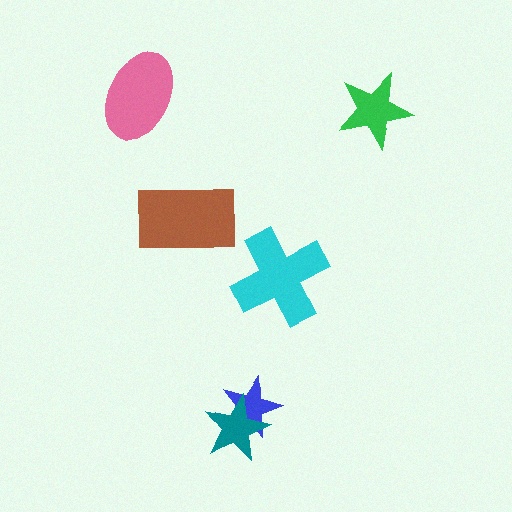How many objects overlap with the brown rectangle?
0 objects overlap with the brown rectangle.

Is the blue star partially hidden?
Yes, it is partially covered by another shape.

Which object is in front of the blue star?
The teal star is in front of the blue star.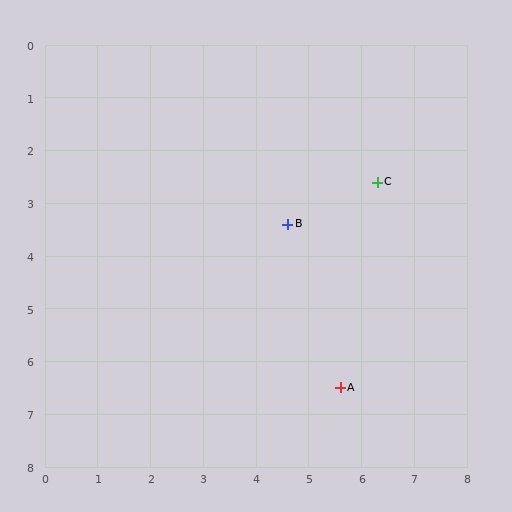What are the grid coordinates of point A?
Point A is at approximately (5.6, 6.5).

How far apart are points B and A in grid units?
Points B and A are about 3.3 grid units apart.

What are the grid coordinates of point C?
Point C is at approximately (6.3, 2.6).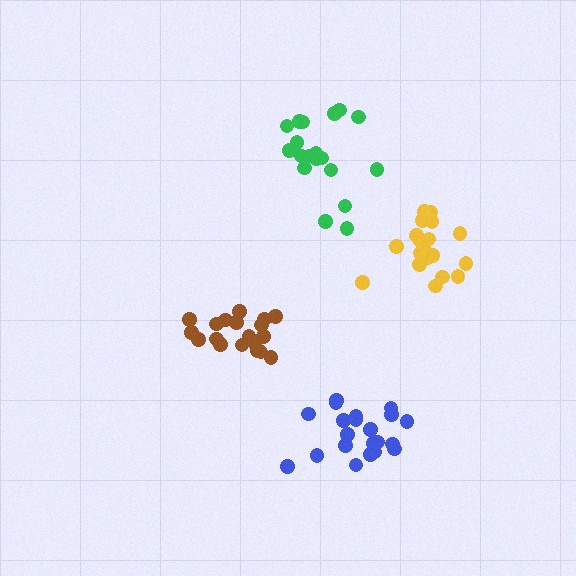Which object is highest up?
The green cluster is topmost.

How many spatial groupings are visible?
There are 4 spatial groupings.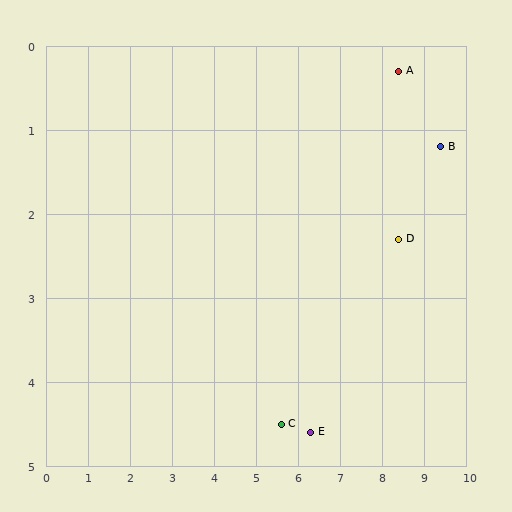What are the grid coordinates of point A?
Point A is at approximately (8.4, 0.3).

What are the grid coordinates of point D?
Point D is at approximately (8.4, 2.3).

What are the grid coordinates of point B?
Point B is at approximately (9.4, 1.2).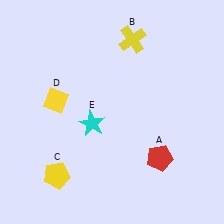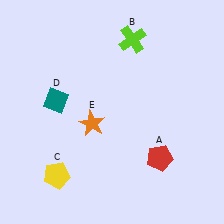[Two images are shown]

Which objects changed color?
B changed from yellow to lime. D changed from yellow to teal. E changed from cyan to orange.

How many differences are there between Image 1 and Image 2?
There are 3 differences between the two images.